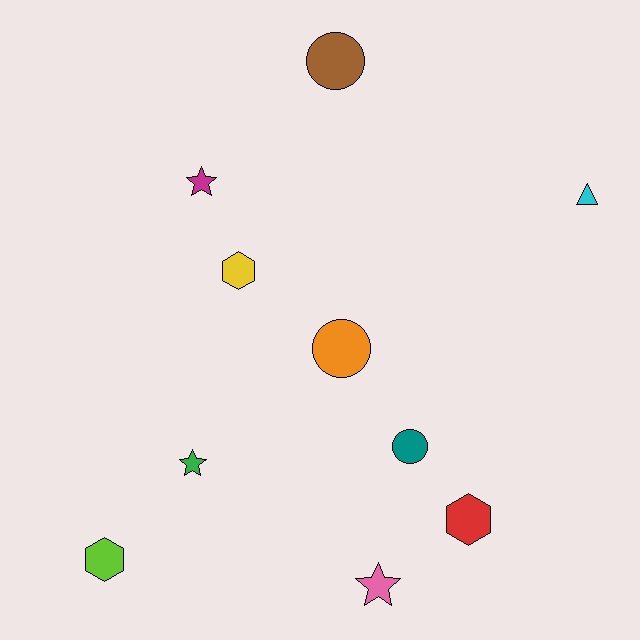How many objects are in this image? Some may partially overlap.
There are 10 objects.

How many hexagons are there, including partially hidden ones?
There are 3 hexagons.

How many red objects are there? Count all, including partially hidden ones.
There is 1 red object.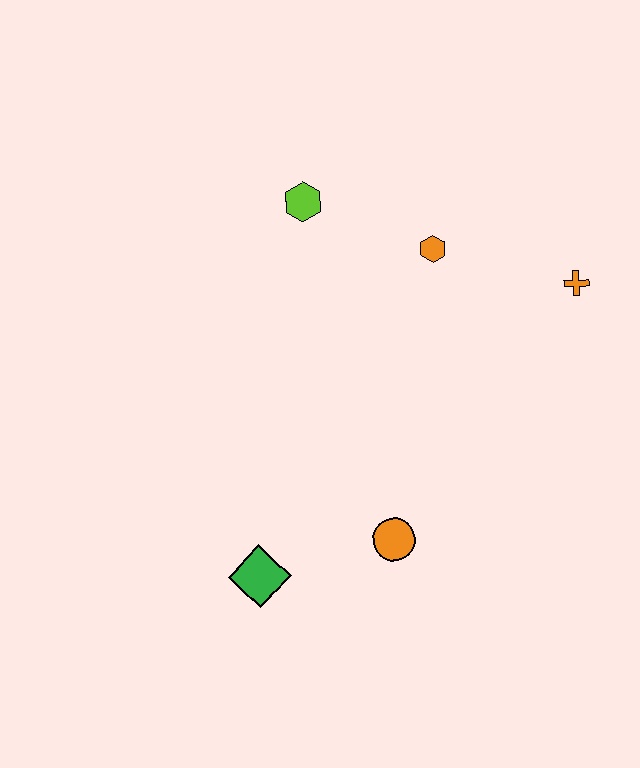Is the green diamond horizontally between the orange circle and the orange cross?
No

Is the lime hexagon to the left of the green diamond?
No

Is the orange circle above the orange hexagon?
No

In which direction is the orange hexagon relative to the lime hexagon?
The orange hexagon is to the right of the lime hexagon.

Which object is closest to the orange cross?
The orange hexagon is closest to the orange cross.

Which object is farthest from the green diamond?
The orange cross is farthest from the green diamond.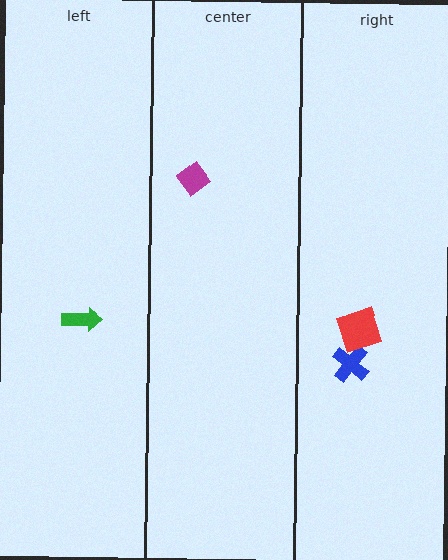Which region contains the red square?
The right region.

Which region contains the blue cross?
The right region.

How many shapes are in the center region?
1.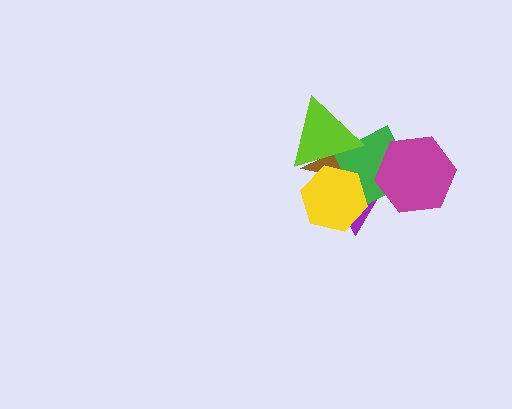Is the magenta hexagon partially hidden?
No, no other shape covers it.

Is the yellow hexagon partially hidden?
Yes, it is partially covered by another shape.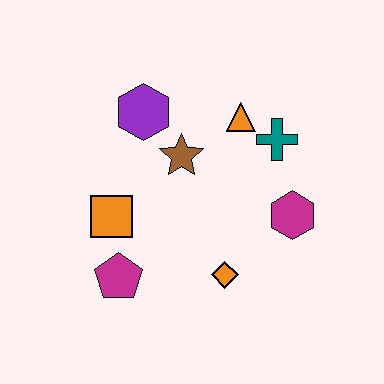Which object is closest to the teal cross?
The orange triangle is closest to the teal cross.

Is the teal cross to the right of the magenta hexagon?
No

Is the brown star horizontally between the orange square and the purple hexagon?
No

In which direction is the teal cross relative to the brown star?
The teal cross is to the right of the brown star.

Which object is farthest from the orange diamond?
The purple hexagon is farthest from the orange diamond.